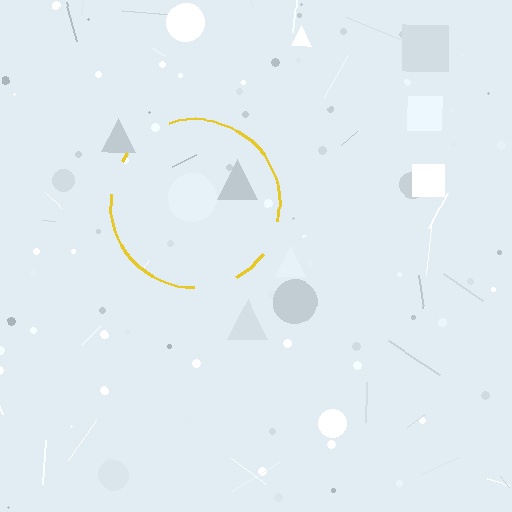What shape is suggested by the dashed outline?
The dashed outline suggests a circle.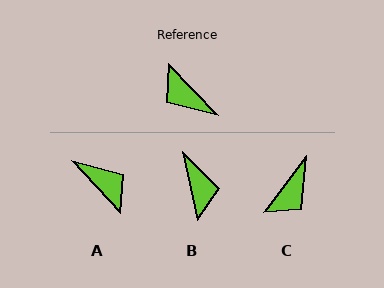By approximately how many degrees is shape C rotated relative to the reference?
Approximately 99 degrees counter-clockwise.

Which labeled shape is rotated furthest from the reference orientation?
A, about 180 degrees away.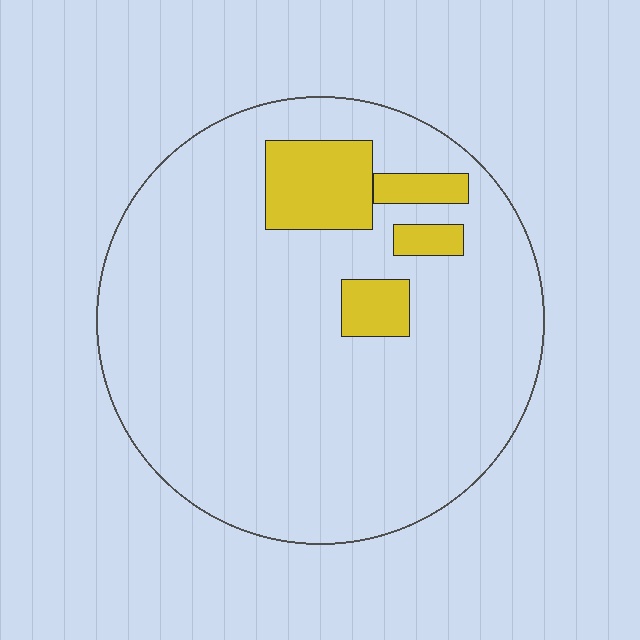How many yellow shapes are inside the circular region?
4.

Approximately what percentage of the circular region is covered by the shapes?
Approximately 10%.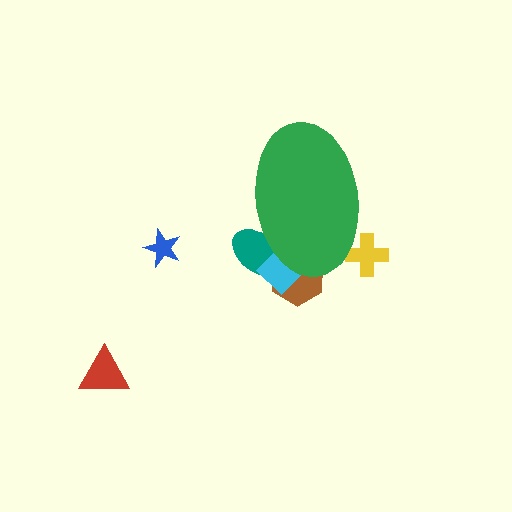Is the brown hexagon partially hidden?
Yes, the brown hexagon is partially hidden behind the green ellipse.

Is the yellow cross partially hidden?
Yes, the yellow cross is partially hidden behind the green ellipse.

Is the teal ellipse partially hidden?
Yes, the teal ellipse is partially hidden behind the green ellipse.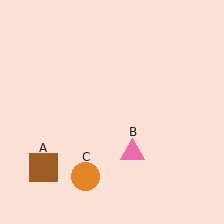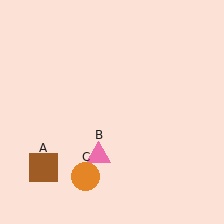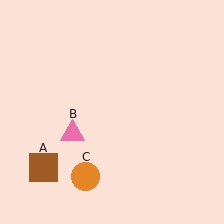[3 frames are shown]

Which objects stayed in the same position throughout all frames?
Brown square (object A) and orange circle (object C) remained stationary.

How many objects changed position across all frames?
1 object changed position: pink triangle (object B).